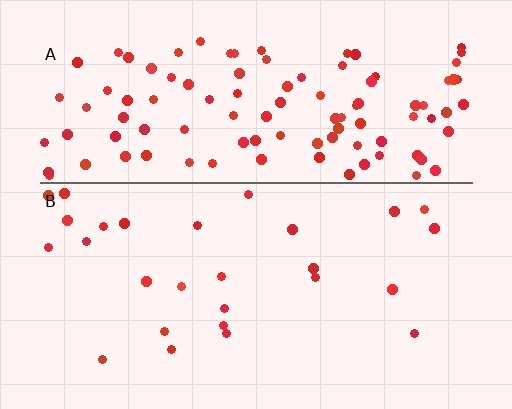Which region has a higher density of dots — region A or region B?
A (the top).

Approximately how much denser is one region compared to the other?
Approximately 4.1× — region A over region B.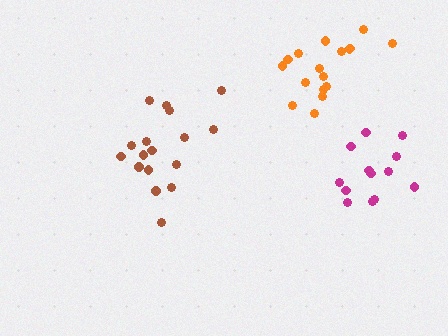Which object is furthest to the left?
The brown cluster is leftmost.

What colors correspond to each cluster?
The clusters are colored: brown, magenta, orange.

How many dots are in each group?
Group 1: 17 dots, Group 2: 13 dots, Group 3: 17 dots (47 total).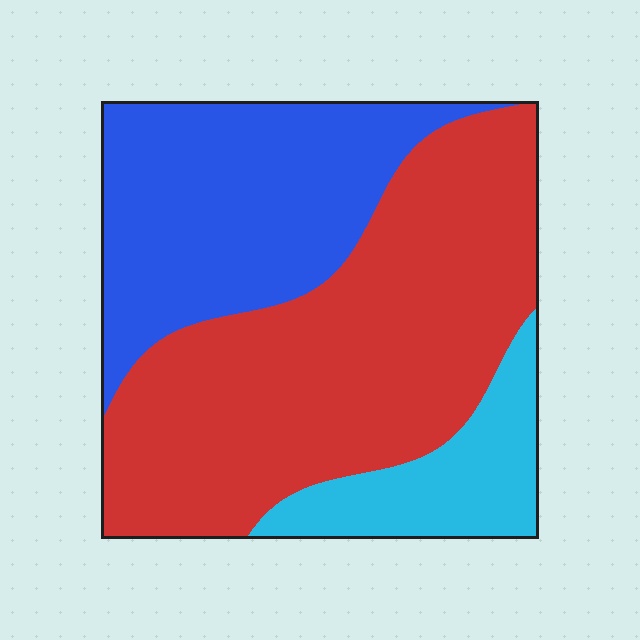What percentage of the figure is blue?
Blue takes up about one third (1/3) of the figure.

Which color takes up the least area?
Cyan, at roughly 15%.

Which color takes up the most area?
Red, at roughly 55%.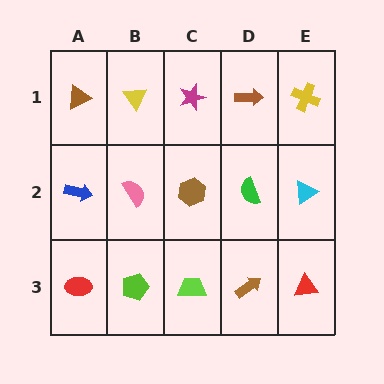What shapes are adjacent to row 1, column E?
A cyan triangle (row 2, column E), a brown arrow (row 1, column D).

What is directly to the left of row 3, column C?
A lime pentagon.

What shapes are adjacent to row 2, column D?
A brown arrow (row 1, column D), a brown arrow (row 3, column D), a brown hexagon (row 2, column C), a cyan triangle (row 2, column E).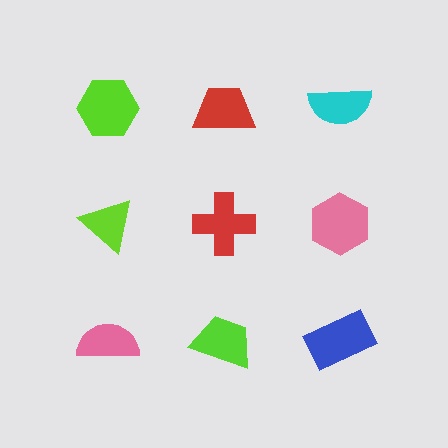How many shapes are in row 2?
3 shapes.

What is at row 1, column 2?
A red trapezoid.